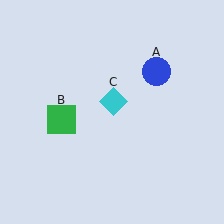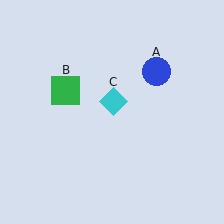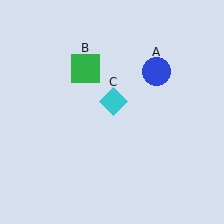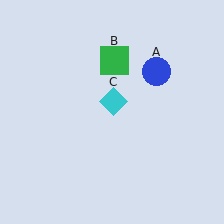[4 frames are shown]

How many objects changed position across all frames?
1 object changed position: green square (object B).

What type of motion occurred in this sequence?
The green square (object B) rotated clockwise around the center of the scene.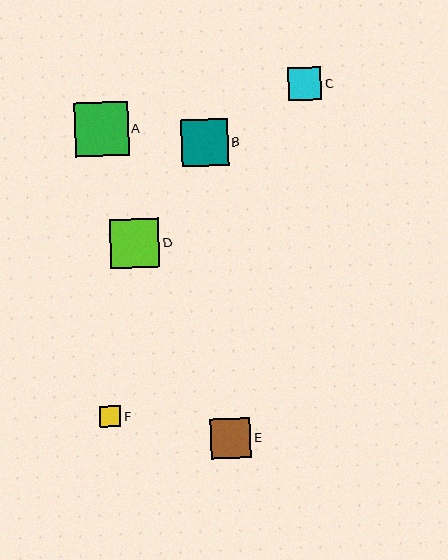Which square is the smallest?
Square F is the smallest with a size of approximately 21 pixels.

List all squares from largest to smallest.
From largest to smallest: A, D, B, E, C, F.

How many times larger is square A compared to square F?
Square A is approximately 2.6 times the size of square F.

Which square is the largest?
Square A is the largest with a size of approximately 54 pixels.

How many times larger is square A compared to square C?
Square A is approximately 1.6 times the size of square C.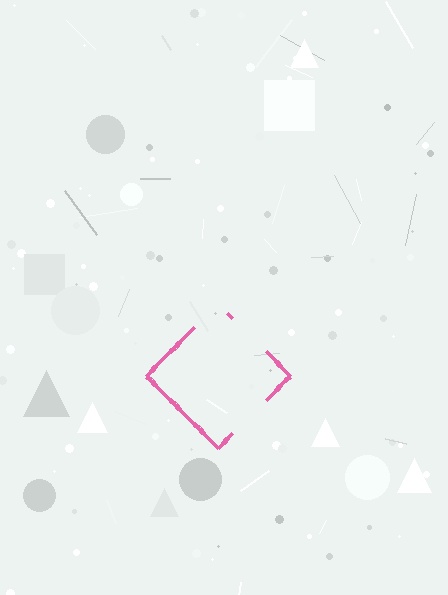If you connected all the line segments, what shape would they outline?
They would outline a diamond.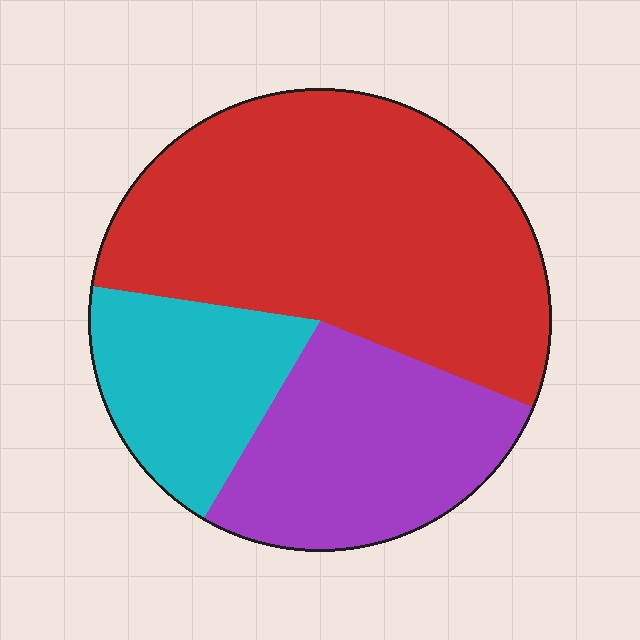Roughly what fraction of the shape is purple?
Purple covers about 25% of the shape.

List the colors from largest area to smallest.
From largest to smallest: red, purple, cyan.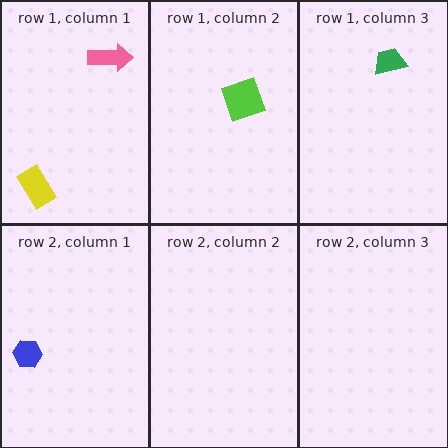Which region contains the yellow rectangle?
The row 1, column 1 region.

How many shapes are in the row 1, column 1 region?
2.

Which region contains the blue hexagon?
The row 2, column 1 region.